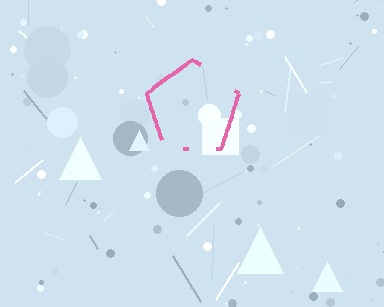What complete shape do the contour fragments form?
The contour fragments form a pentagon.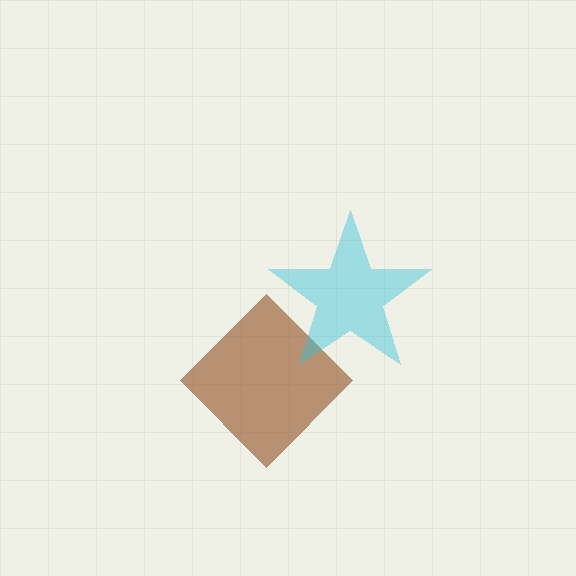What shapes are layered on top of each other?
The layered shapes are: a brown diamond, a cyan star.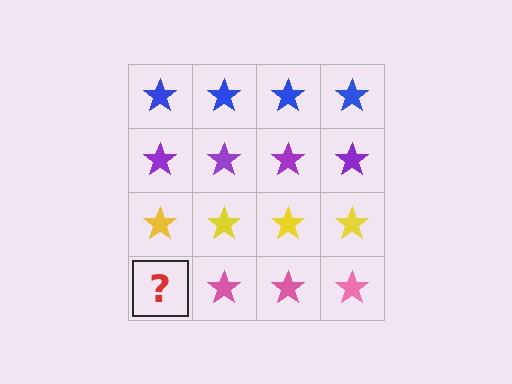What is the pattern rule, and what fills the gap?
The rule is that each row has a consistent color. The gap should be filled with a pink star.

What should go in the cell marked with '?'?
The missing cell should contain a pink star.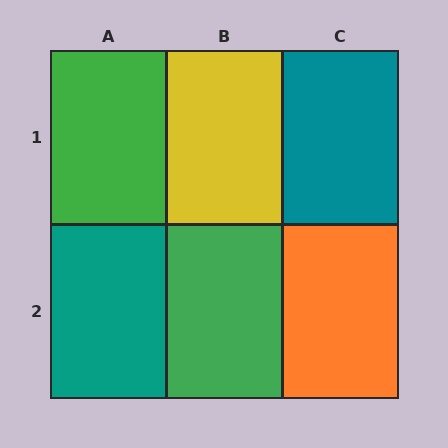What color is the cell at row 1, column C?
Teal.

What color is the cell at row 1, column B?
Yellow.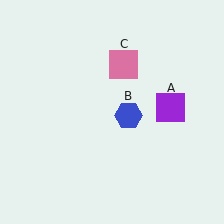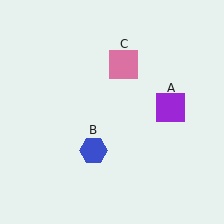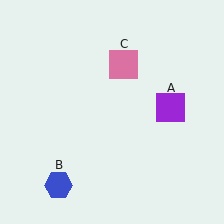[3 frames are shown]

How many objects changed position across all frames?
1 object changed position: blue hexagon (object B).